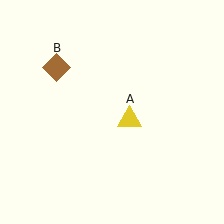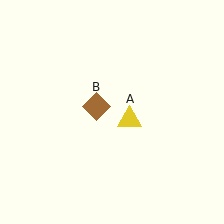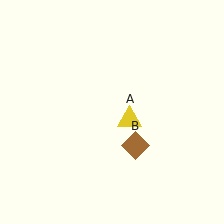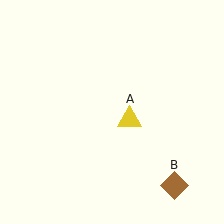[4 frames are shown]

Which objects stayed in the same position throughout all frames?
Yellow triangle (object A) remained stationary.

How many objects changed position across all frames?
1 object changed position: brown diamond (object B).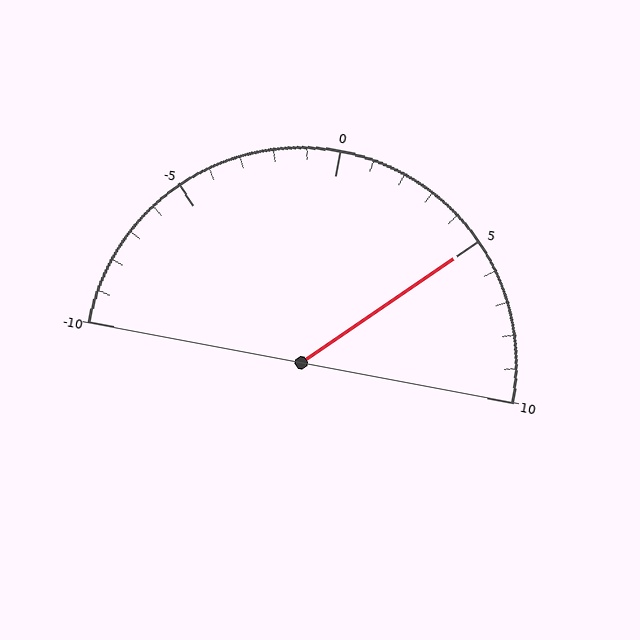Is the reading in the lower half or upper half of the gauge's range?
The reading is in the upper half of the range (-10 to 10).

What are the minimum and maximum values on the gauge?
The gauge ranges from -10 to 10.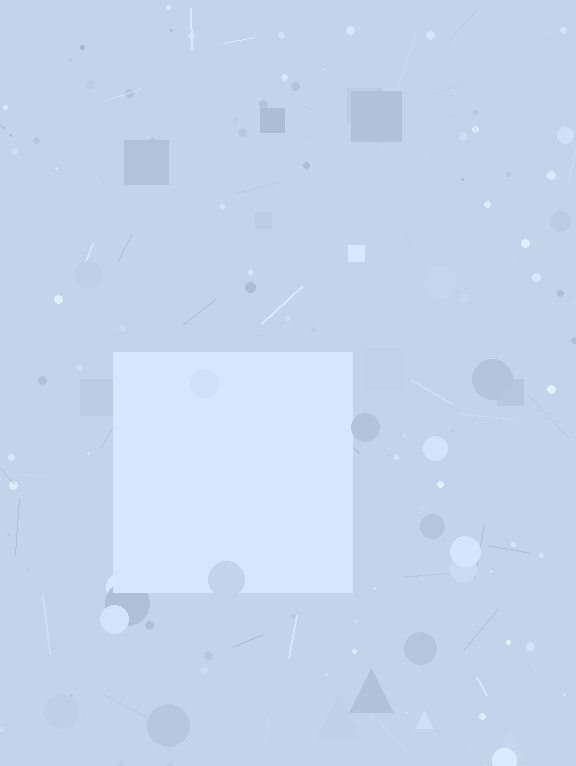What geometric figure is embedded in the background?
A square is embedded in the background.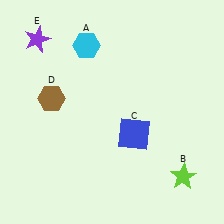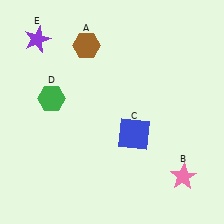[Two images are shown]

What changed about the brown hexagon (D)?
In Image 1, D is brown. In Image 2, it changed to green.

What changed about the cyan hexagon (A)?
In Image 1, A is cyan. In Image 2, it changed to brown.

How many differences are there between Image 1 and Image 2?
There are 3 differences between the two images.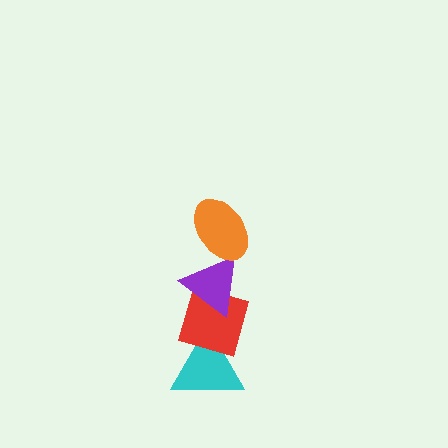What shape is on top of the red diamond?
The purple triangle is on top of the red diamond.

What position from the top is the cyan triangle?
The cyan triangle is 4th from the top.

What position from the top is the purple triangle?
The purple triangle is 2nd from the top.